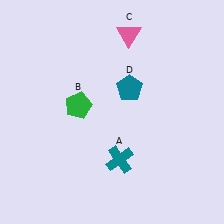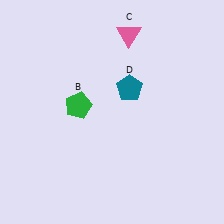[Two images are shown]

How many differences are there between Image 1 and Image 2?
There is 1 difference between the two images.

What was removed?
The teal cross (A) was removed in Image 2.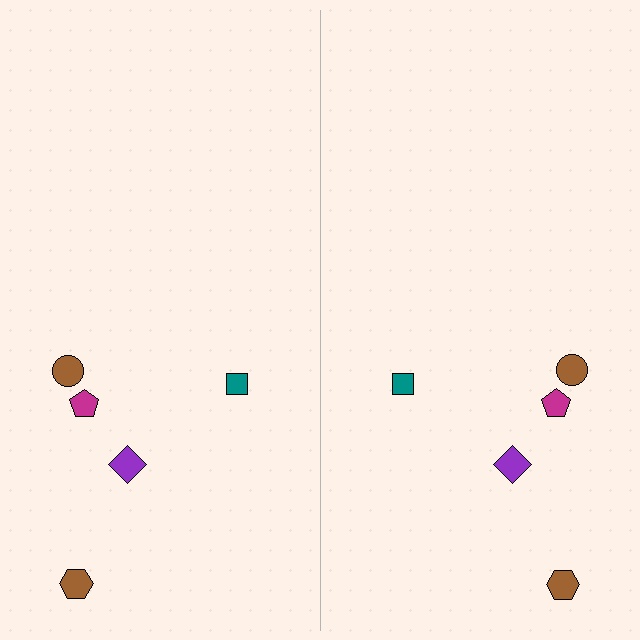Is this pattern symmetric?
Yes, this pattern has bilateral (reflection) symmetry.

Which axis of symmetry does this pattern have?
The pattern has a vertical axis of symmetry running through the center of the image.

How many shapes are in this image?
There are 10 shapes in this image.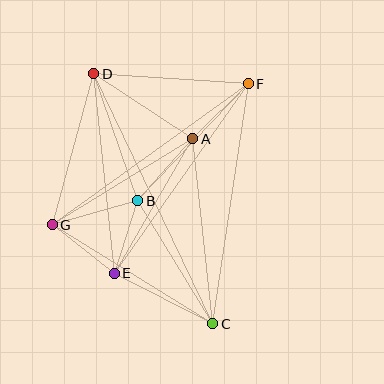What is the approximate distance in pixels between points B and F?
The distance between B and F is approximately 161 pixels.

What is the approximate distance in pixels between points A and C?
The distance between A and C is approximately 186 pixels.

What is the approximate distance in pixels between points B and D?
The distance between B and D is approximately 134 pixels.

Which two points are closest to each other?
Points B and E are closest to each other.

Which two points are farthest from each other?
Points C and D are farthest from each other.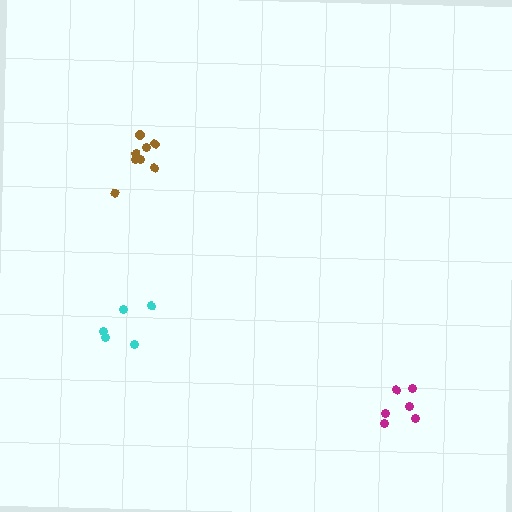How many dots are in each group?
Group 1: 8 dots, Group 2: 6 dots, Group 3: 5 dots (19 total).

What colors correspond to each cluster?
The clusters are colored: brown, magenta, cyan.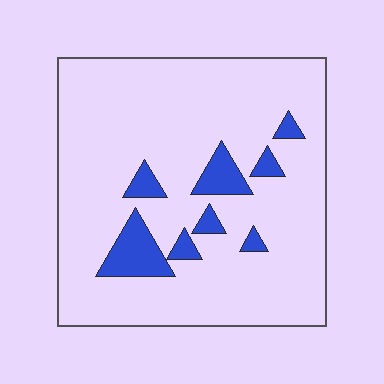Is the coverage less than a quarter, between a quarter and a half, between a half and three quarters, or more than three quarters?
Less than a quarter.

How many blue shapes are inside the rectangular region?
8.